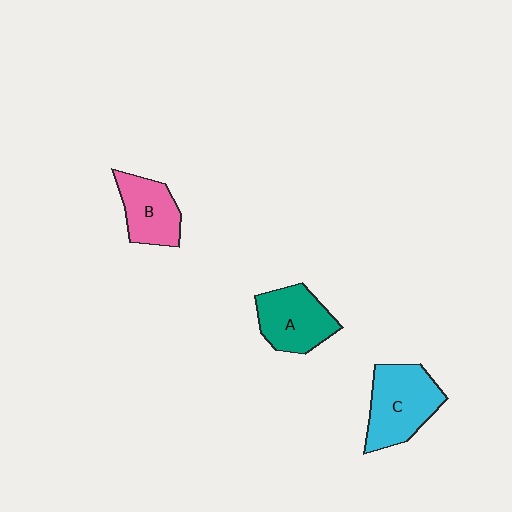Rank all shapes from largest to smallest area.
From largest to smallest: C (cyan), A (teal), B (pink).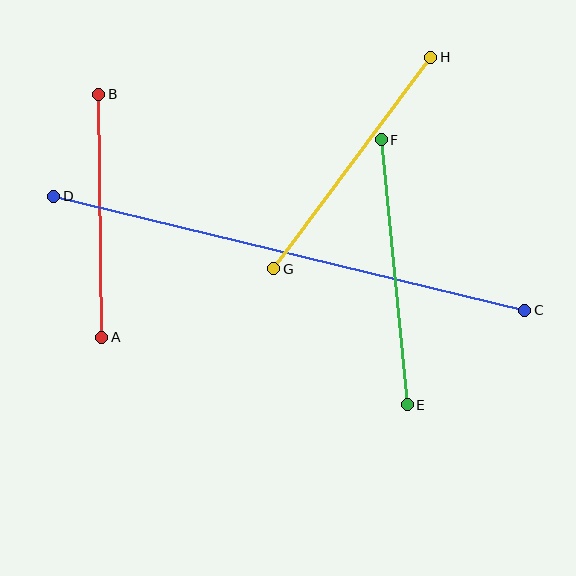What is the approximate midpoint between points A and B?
The midpoint is at approximately (100, 216) pixels.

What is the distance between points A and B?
The distance is approximately 243 pixels.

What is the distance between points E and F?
The distance is approximately 266 pixels.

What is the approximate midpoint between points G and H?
The midpoint is at approximately (352, 163) pixels.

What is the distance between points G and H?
The distance is approximately 263 pixels.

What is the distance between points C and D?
The distance is approximately 485 pixels.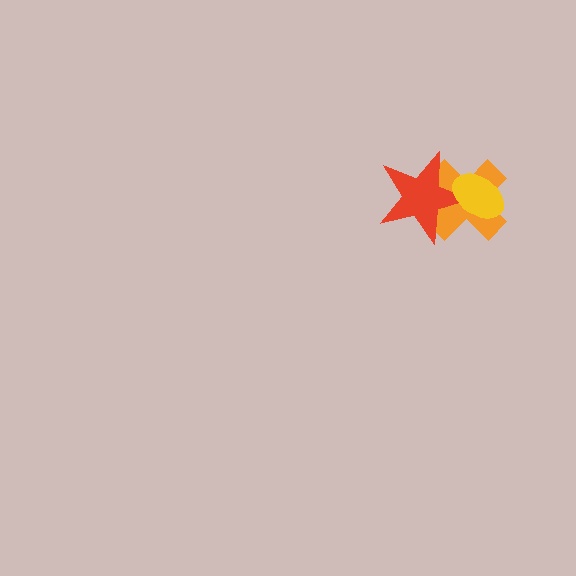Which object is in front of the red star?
The yellow ellipse is in front of the red star.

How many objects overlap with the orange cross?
2 objects overlap with the orange cross.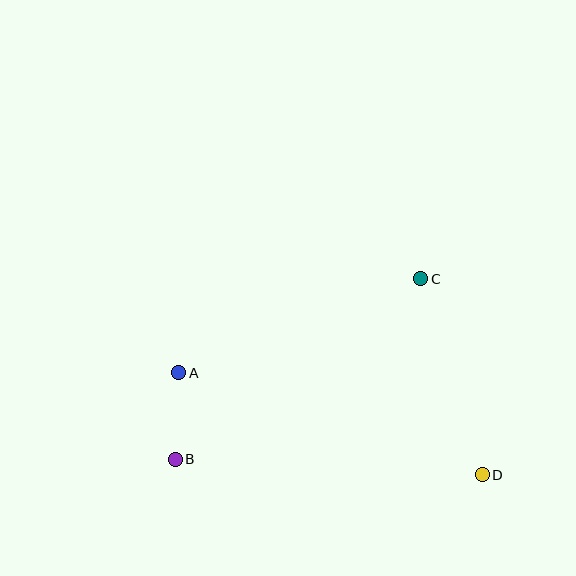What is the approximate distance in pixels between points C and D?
The distance between C and D is approximately 206 pixels.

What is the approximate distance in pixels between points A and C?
The distance between A and C is approximately 259 pixels.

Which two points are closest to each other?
Points A and B are closest to each other.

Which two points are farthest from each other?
Points A and D are farthest from each other.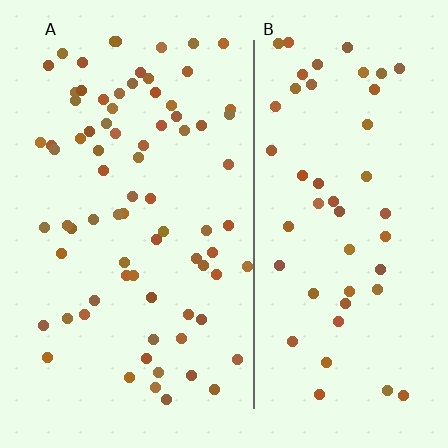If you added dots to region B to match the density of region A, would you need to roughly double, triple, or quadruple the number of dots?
Approximately double.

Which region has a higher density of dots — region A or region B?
A (the left).